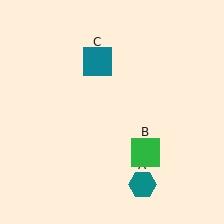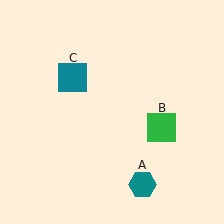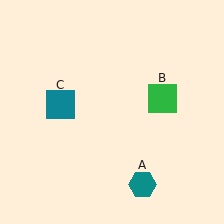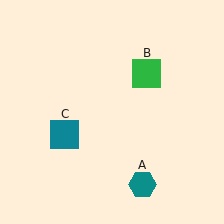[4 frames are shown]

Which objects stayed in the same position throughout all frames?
Teal hexagon (object A) remained stationary.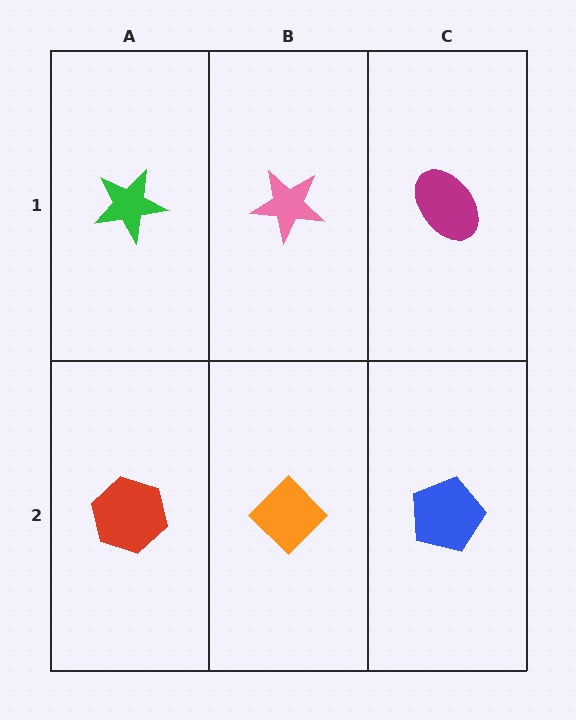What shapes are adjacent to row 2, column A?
A green star (row 1, column A), an orange diamond (row 2, column B).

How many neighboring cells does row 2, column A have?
2.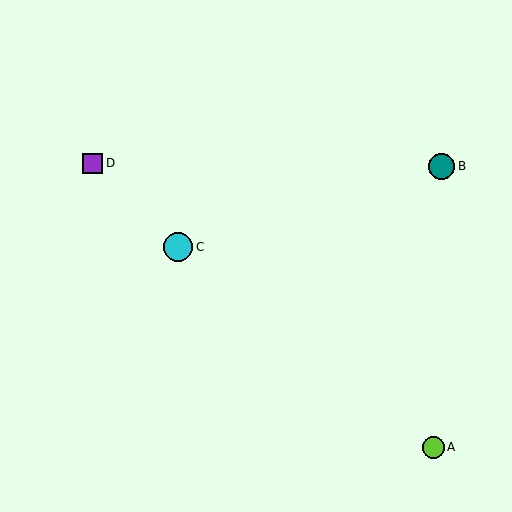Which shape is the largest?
The cyan circle (labeled C) is the largest.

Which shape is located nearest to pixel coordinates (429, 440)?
The lime circle (labeled A) at (433, 447) is nearest to that location.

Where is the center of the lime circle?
The center of the lime circle is at (433, 447).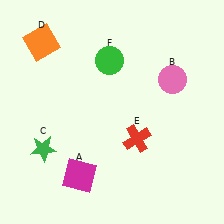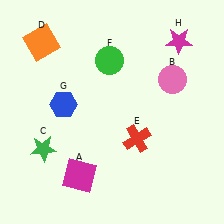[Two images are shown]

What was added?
A blue hexagon (G), a magenta star (H) were added in Image 2.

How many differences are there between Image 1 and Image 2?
There are 2 differences between the two images.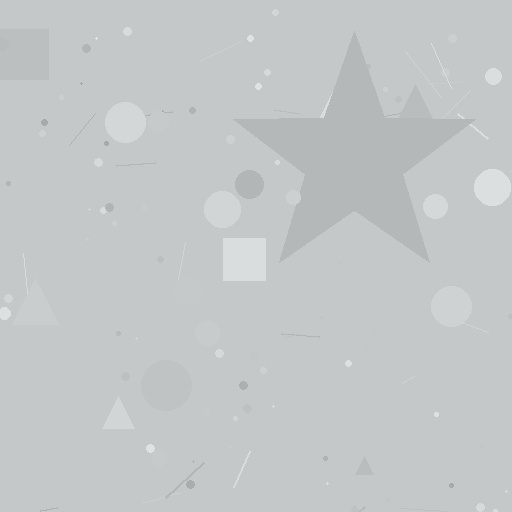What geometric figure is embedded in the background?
A star is embedded in the background.